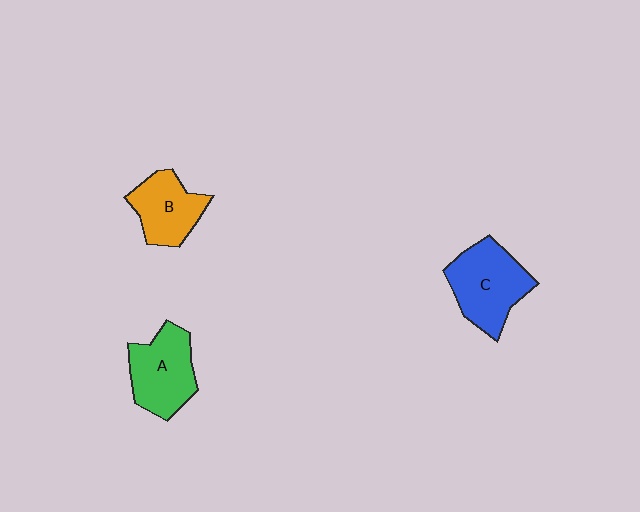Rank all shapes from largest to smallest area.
From largest to smallest: C (blue), A (green), B (orange).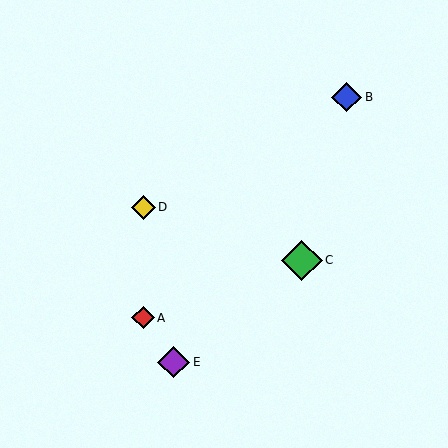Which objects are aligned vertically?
Objects A, D are aligned vertically.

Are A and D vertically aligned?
Yes, both are at x≈143.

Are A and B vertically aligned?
No, A is at x≈143 and B is at x≈347.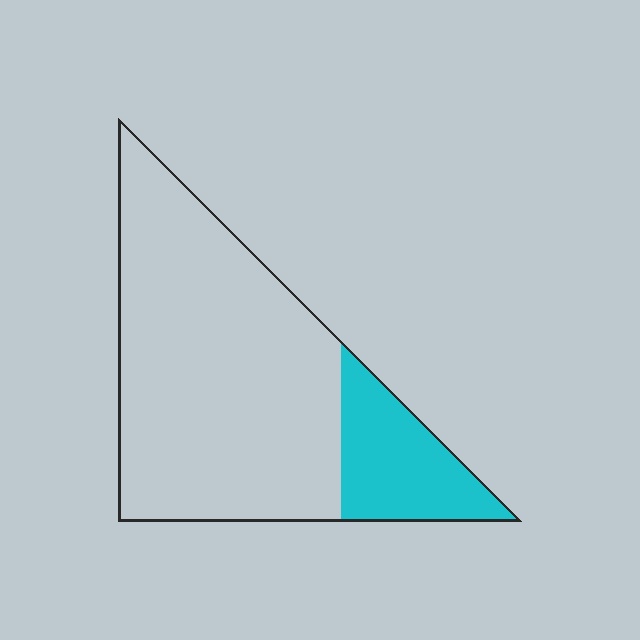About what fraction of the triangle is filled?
About one fifth (1/5).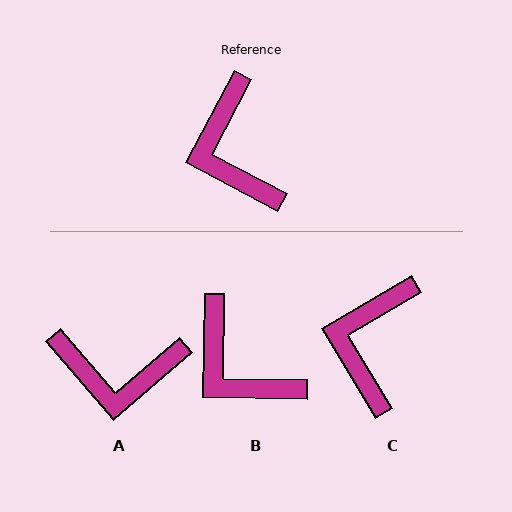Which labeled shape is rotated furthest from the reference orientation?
A, about 68 degrees away.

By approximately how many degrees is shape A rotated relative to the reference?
Approximately 68 degrees counter-clockwise.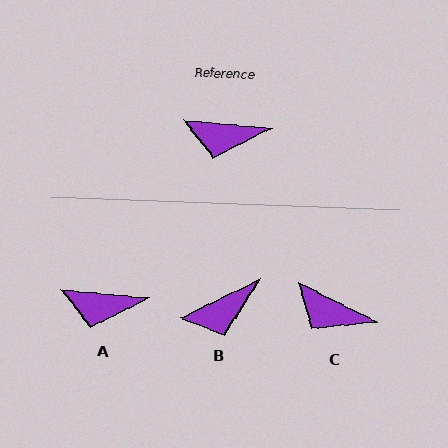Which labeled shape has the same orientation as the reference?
A.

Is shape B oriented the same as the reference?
No, it is off by about 32 degrees.